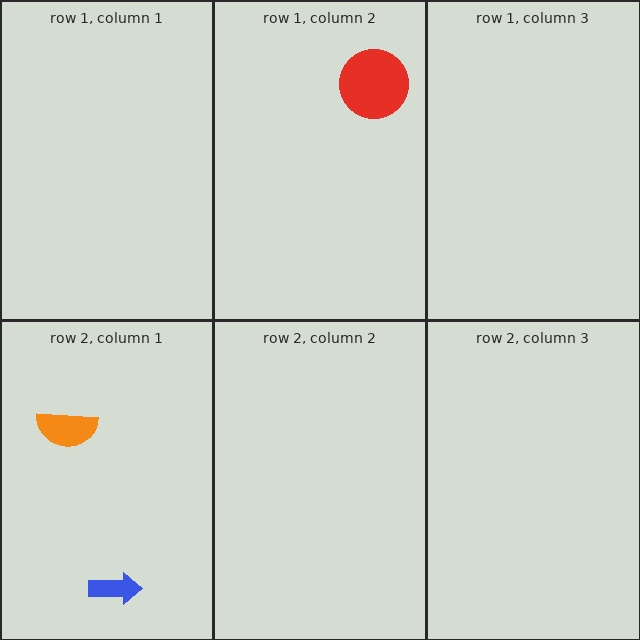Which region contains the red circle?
The row 1, column 2 region.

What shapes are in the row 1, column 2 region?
The red circle.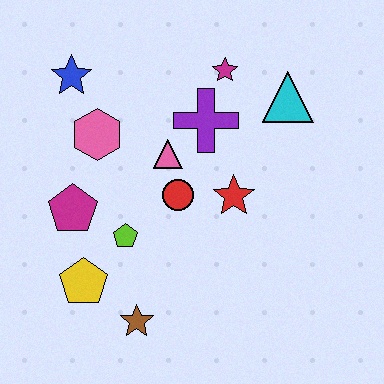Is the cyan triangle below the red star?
No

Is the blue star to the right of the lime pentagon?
No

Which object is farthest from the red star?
The blue star is farthest from the red star.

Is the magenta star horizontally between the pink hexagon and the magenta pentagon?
No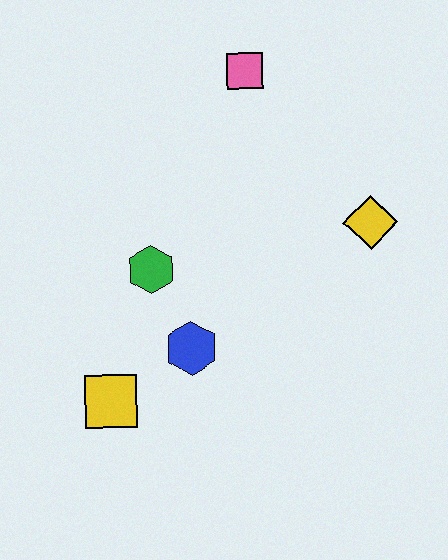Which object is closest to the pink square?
The yellow diamond is closest to the pink square.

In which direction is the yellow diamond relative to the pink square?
The yellow diamond is below the pink square.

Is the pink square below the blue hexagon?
No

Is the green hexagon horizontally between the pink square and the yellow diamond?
No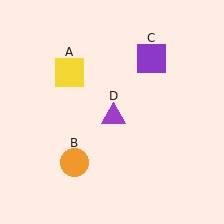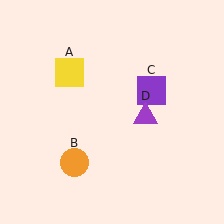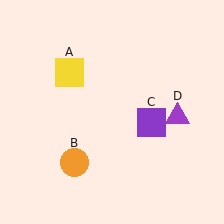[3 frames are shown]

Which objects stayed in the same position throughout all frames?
Yellow square (object A) and orange circle (object B) remained stationary.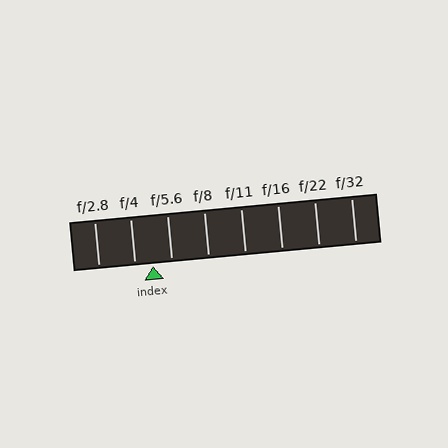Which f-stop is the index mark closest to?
The index mark is closest to f/4.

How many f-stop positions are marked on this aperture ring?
There are 8 f-stop positions marked.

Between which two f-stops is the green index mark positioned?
The index mark is between f/4 and f/5.6.